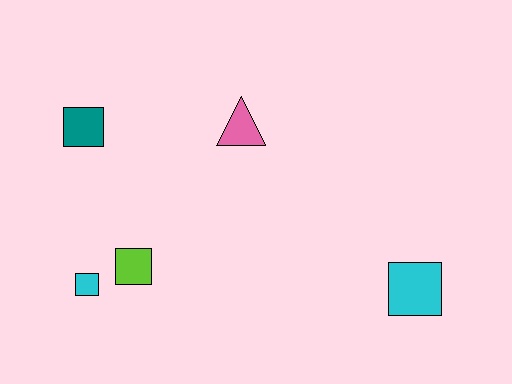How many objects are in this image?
There are 5 objects.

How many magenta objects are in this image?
There are no magenta objects.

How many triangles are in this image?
There is 1 triangle.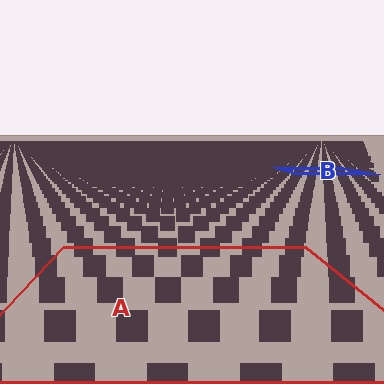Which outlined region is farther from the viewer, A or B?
Region B is farther from the viewer — the texture elements inside it appear smaller and more densely packed.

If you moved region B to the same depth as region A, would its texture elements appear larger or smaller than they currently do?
They would appear larger. At a closer depth, the same texture elements are projected at a bigger on-screen size.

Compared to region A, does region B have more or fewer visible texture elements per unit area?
Region B has more texture elements per unit area — they are packed more densely because it is farther away.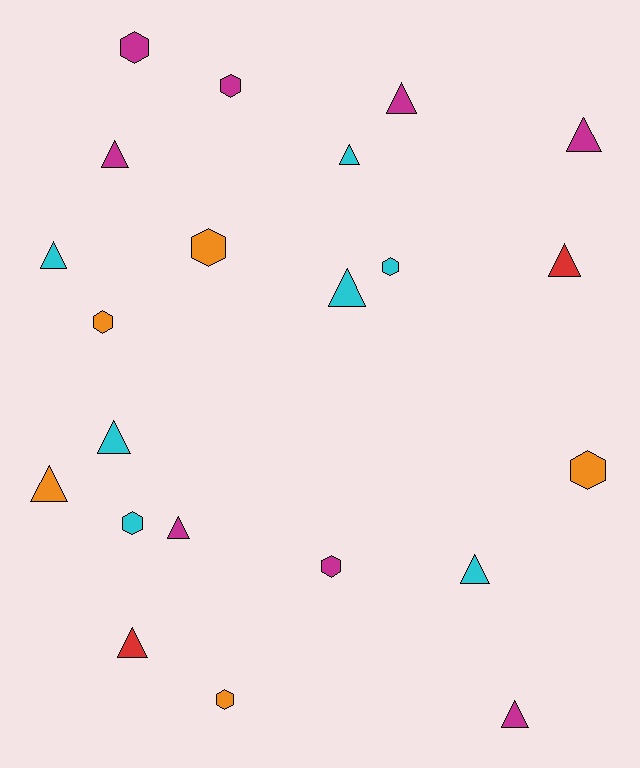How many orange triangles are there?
There is 1 orange triangle.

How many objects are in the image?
There are 22 objects.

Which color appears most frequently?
Magenta, with 8 objects.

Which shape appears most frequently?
Triangle, with 13 objects.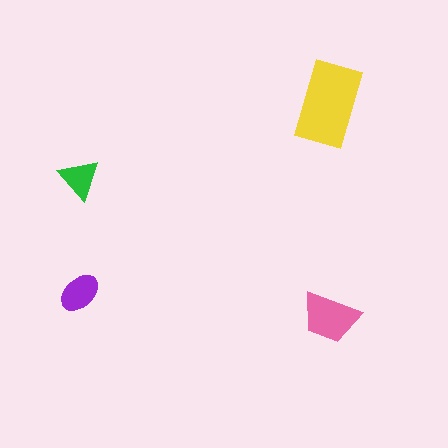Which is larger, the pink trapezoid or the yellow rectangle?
The yellow rectangle.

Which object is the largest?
The yellow rectangle.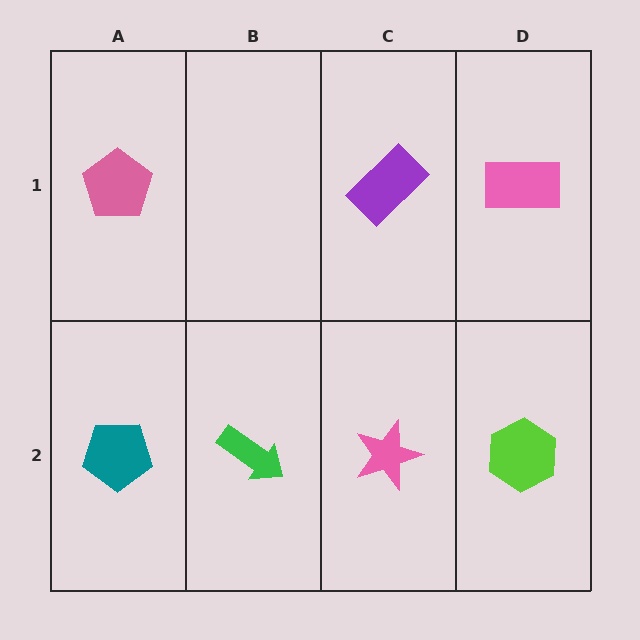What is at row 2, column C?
A pink star.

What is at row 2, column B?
A green arrow.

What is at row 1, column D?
A pink rectangle.